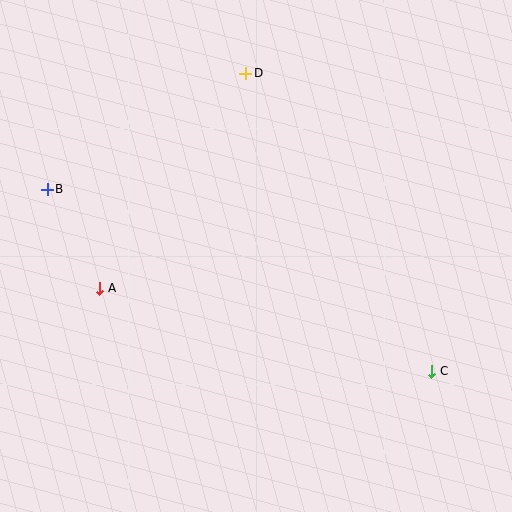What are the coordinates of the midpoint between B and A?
The midpoint between B and A is at (74, 239).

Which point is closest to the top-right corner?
Point D is closest to the top-right corner.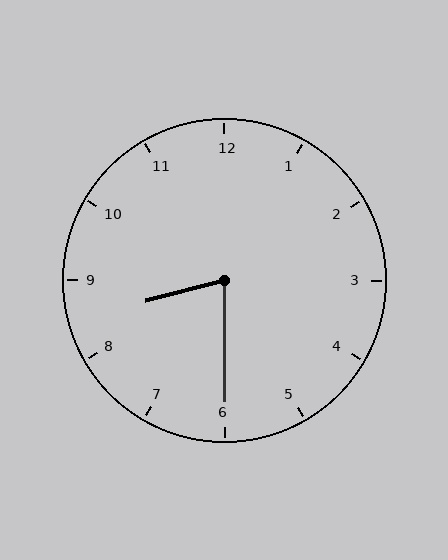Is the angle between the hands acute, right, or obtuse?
It is acute.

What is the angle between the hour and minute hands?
Approximately 75 degrees.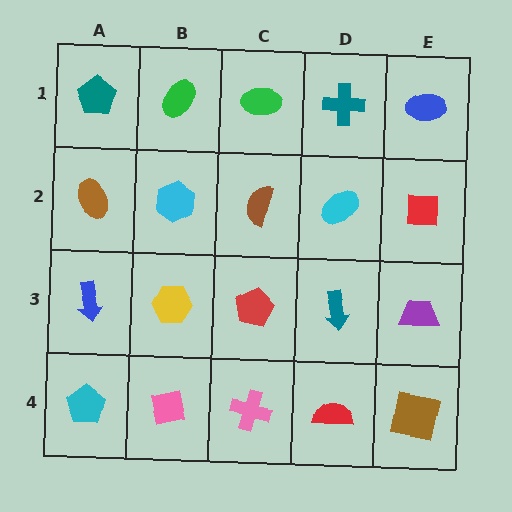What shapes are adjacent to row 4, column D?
A teal arrow (row 3, column D), a pink cross (row 4, column C), a brown square (row 4, column E).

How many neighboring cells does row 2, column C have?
4.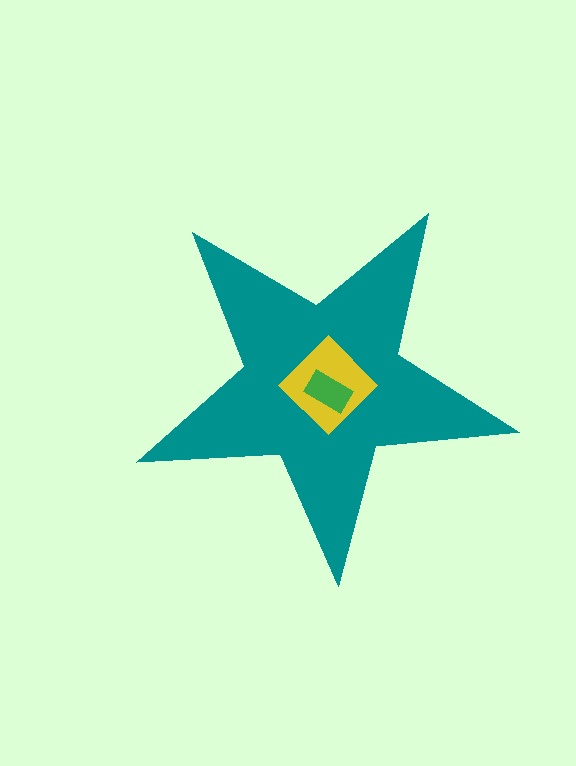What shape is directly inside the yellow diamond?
The green rectangle.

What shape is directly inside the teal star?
The yellow diamond.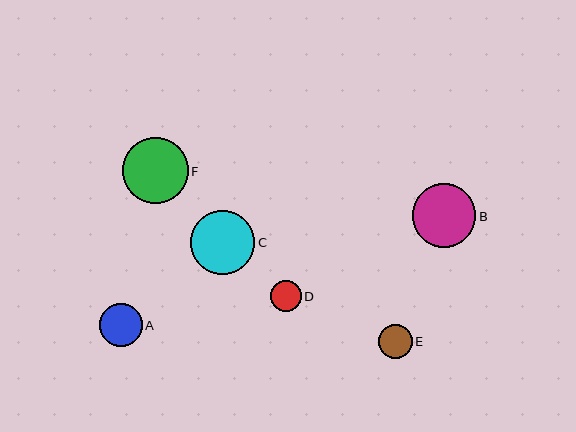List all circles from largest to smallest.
From largest to smallest: F, C, B, A, E, D.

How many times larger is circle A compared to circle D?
Circle A is approximately 1.4 times the size of circle D.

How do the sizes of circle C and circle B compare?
Circle C and circle B are approximately the same size.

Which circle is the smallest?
Circle D is the smallest with a size of approximately 31 pixels.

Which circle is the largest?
Circle F is the largest with a size of approximately 66 pixels.